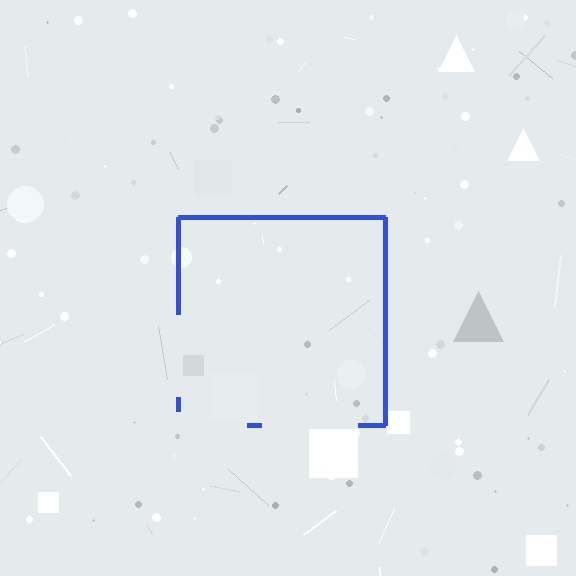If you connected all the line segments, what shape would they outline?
They would outline a square.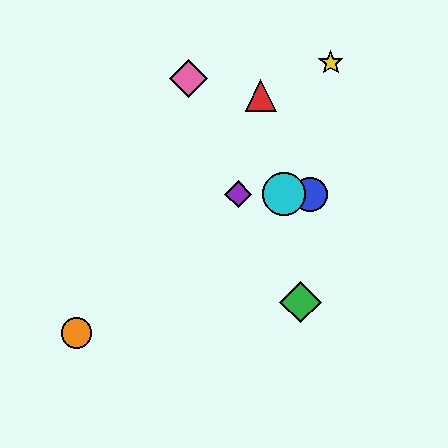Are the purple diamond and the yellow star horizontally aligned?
No, the purple diamond is at y≈194 and the yellow star is at y≈63.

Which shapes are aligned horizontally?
The blue circle, the purple diamond, the cyan circle are aligned horizontally.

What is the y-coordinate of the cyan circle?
The cyan circle is at y≈194.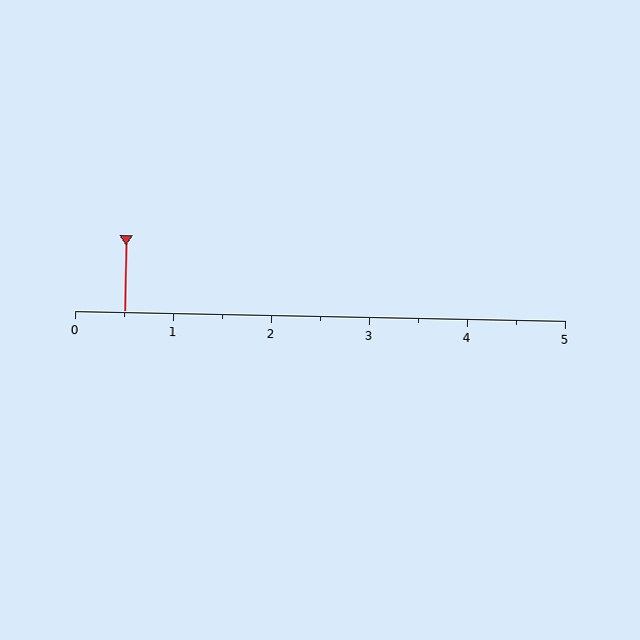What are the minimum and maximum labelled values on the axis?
The axis runs from 0 to 5.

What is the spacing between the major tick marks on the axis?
The major ticks are spaced 1 apart.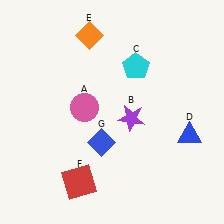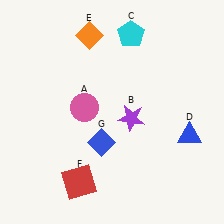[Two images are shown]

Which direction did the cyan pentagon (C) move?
The cyan pentagon (C) moved up.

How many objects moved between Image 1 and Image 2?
1 object moved between the two images.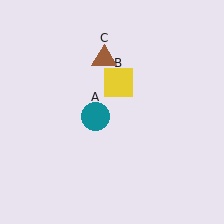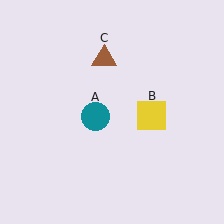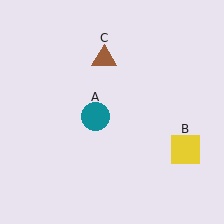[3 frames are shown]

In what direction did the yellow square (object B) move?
The yellow square (object B) moved down and to the right.